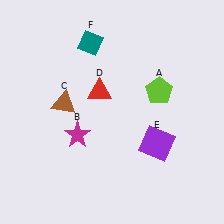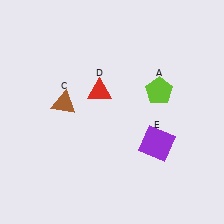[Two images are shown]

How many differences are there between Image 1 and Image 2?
There are 2 differences between the two images.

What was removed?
The magenta star (B), the teal diamond (F) were removed in Image 2.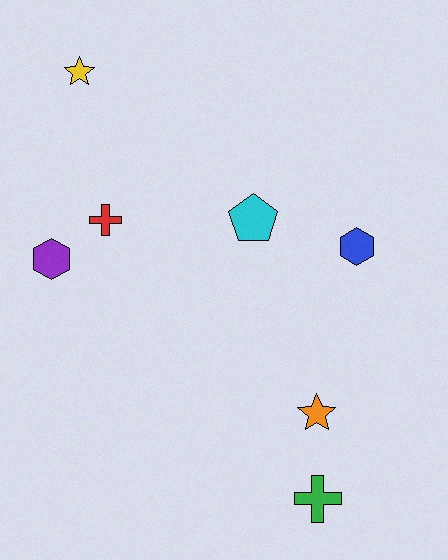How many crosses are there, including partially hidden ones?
There are 2 crosses.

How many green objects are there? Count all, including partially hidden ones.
There is 1 green object.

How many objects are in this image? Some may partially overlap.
There are 7 objects.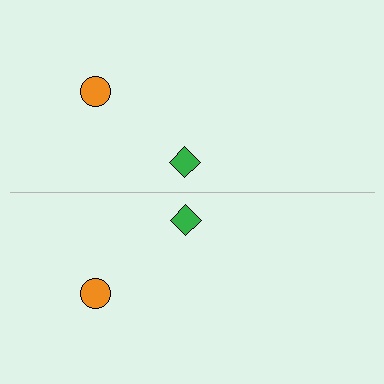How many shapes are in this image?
There are 4 shapes in this image.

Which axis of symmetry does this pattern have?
The pattern has a horizontal axis of symmetry running through the center of the image.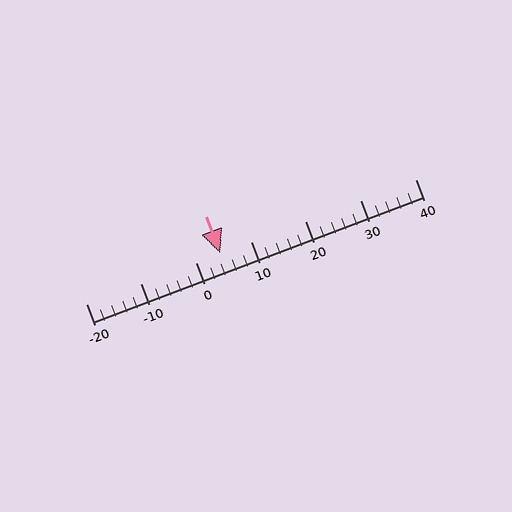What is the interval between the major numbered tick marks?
The major tick marks are spaced 10 units apart.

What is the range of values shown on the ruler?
The ruler shows values from -20 to 40.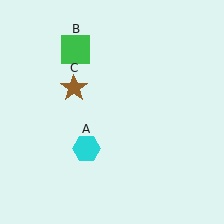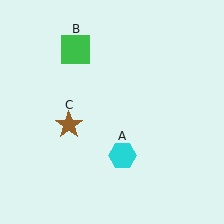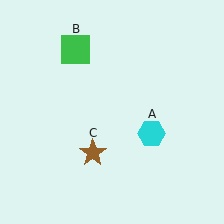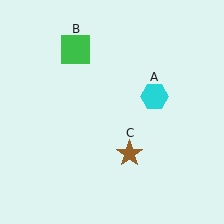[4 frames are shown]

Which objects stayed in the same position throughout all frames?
Green square (object B) remained stationary.